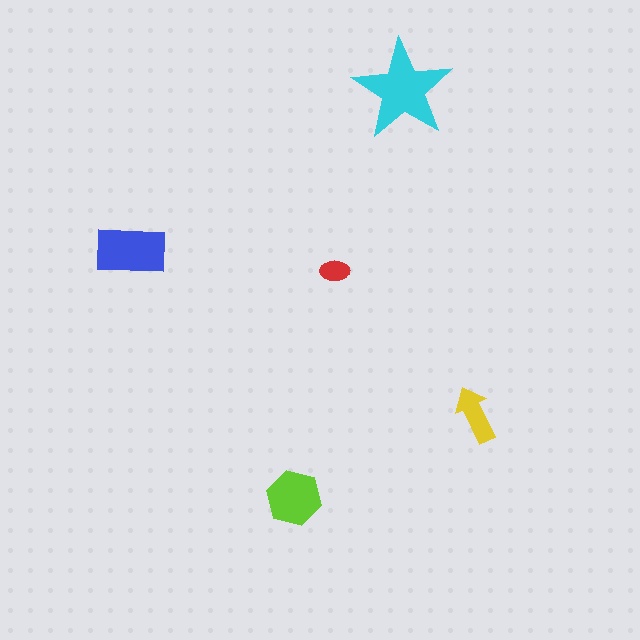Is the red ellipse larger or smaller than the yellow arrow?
Smaller.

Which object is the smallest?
The red ellipse.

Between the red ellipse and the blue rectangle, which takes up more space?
The blue rectangle.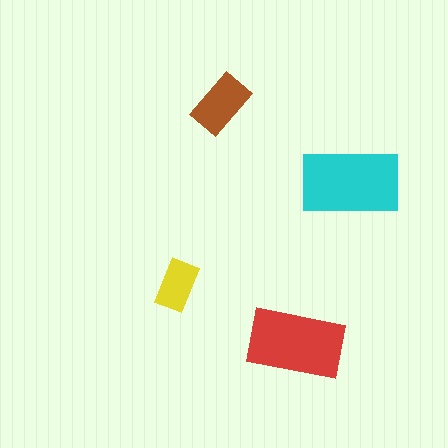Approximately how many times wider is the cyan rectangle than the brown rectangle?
About 1.5 times wider.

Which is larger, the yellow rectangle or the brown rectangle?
The brown one.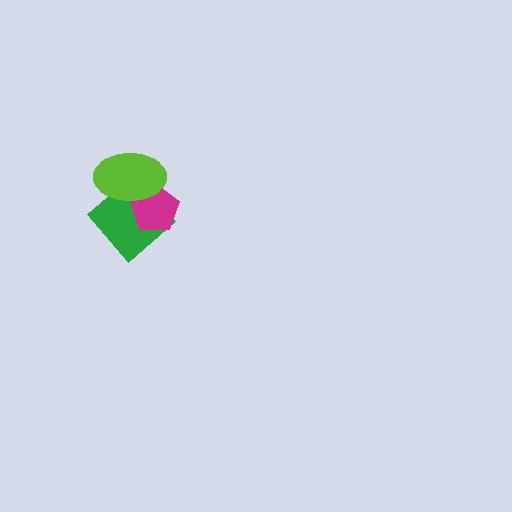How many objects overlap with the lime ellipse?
2 objects overlap with the lime ellipse.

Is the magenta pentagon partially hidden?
Yes, it is partially covered by another shape.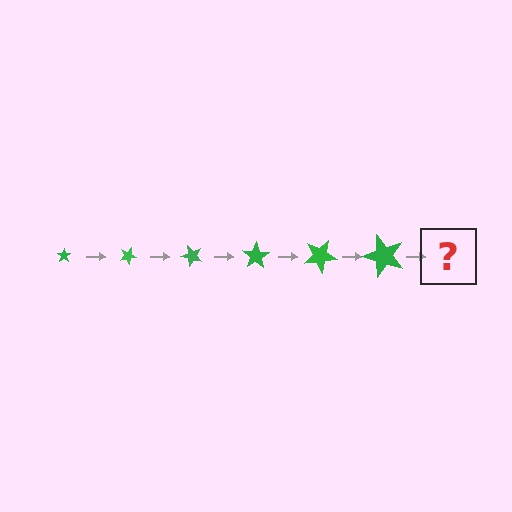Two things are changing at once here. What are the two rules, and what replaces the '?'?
The two rules are that the star grows larger each step and it rotates 25 degrees each step. The '?' should be a star, larger than the previous one and rotated 150 degrees from the start.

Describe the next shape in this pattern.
It should be a star, larger than the previous one and rotated 150 degrees from the start.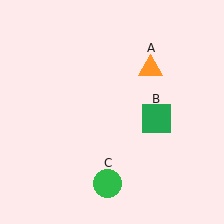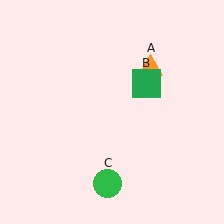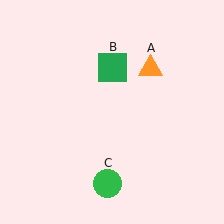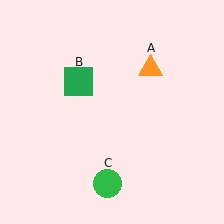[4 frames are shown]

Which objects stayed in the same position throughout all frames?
Orange triangle (object A) and green circle (object C) remained stationary.